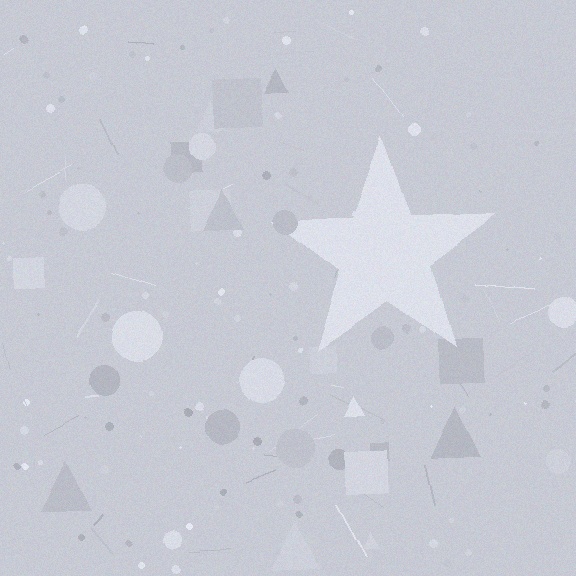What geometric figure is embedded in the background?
A star is embedded in the background.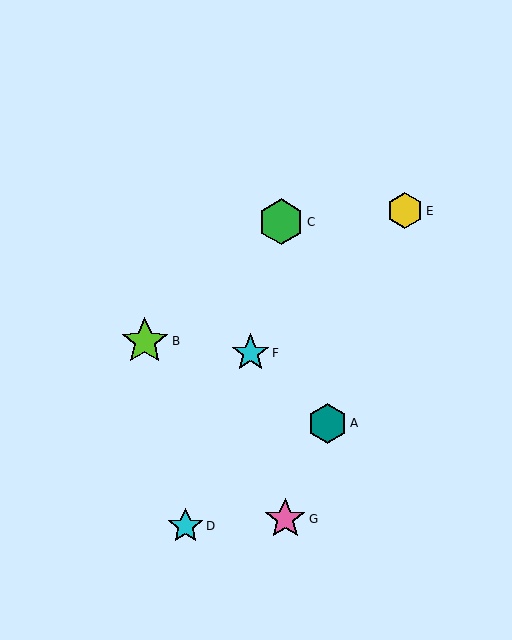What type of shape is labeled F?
Shape F is a cyan star.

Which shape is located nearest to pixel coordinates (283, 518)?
The pink star (labeled G) at (285, 519) is nearest to that location.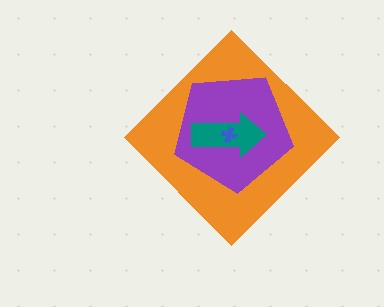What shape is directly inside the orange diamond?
The purple pentagon.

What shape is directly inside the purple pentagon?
The teal arrow.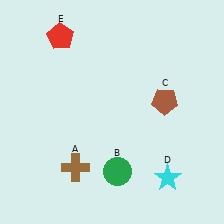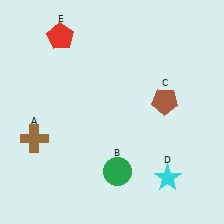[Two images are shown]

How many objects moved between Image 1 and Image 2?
1 object moved between the two images.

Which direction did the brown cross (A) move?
The brown cross (A) moved left.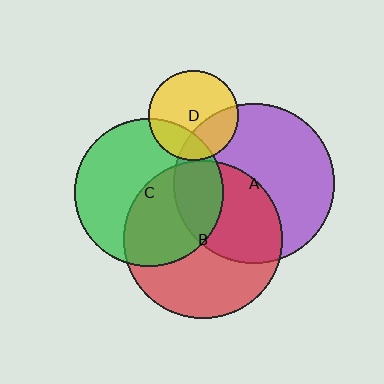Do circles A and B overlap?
Yes.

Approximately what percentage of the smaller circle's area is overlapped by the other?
Approximately 40%.